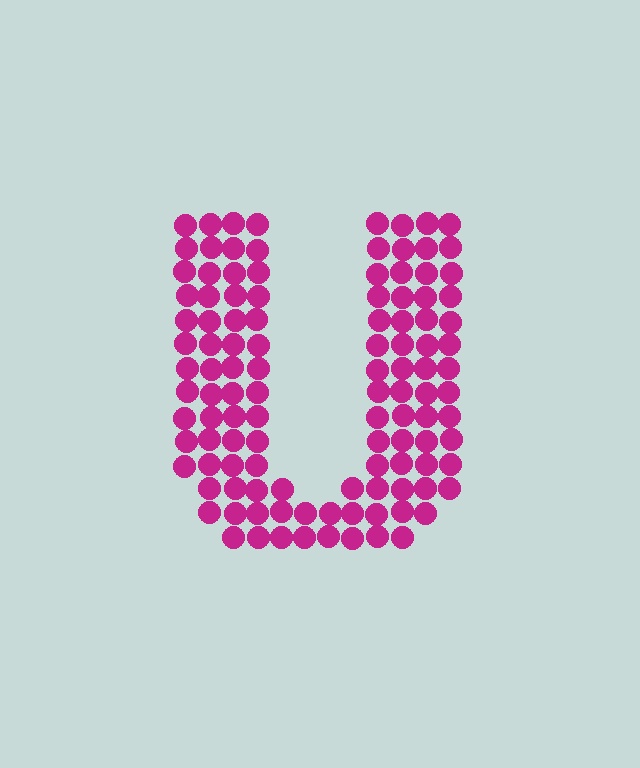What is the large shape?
The large shape is the letter U.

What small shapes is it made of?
It is made of small circles.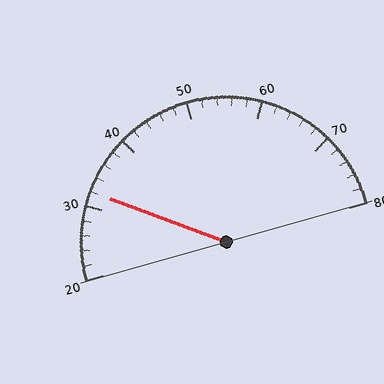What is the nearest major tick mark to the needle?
The nearest major tick mark is 30.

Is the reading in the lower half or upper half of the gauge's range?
The reading is in the lower half of the range (20 to 80).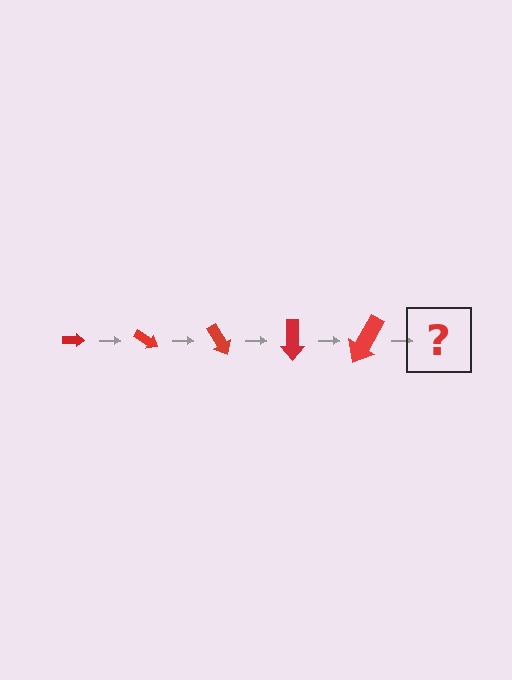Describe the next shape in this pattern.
It should be an arrow, larger than the previous one and rotated 150 degrees from the start.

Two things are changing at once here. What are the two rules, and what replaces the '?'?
The two rules are that the arrow grows larger each step and it rotates 30 degrees each step. The '?' should be an arrow, larger than the previous one and rotated 150 degrees from the start.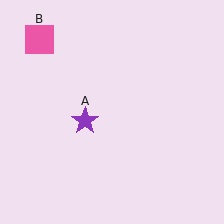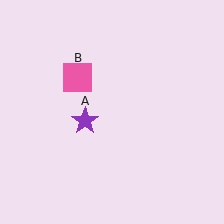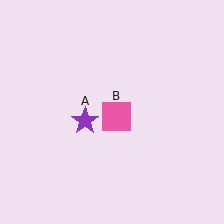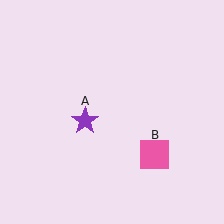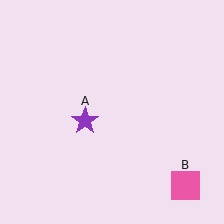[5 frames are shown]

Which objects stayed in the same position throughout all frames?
Purple star (object A) remained stationary.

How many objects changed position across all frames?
1 object changed position: pink square (object B).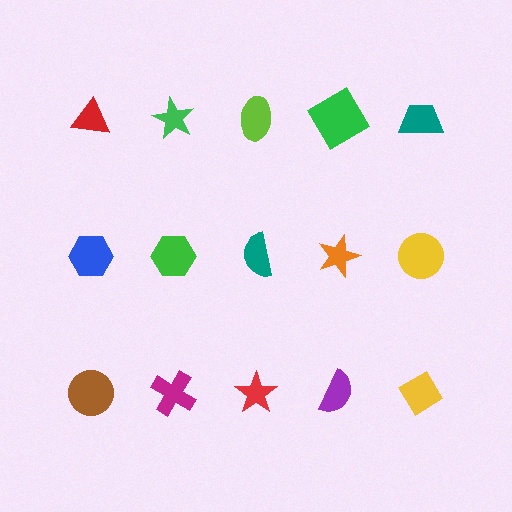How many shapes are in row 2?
5 shapes.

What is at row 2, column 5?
A yellow circle.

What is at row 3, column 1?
A brown circle.